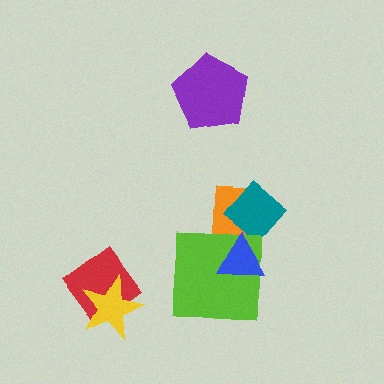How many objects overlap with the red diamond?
1 object overlaps with the red diamond.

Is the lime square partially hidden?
Yes, it is partially covered by another shape.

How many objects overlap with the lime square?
2 objects overlap with the lime square.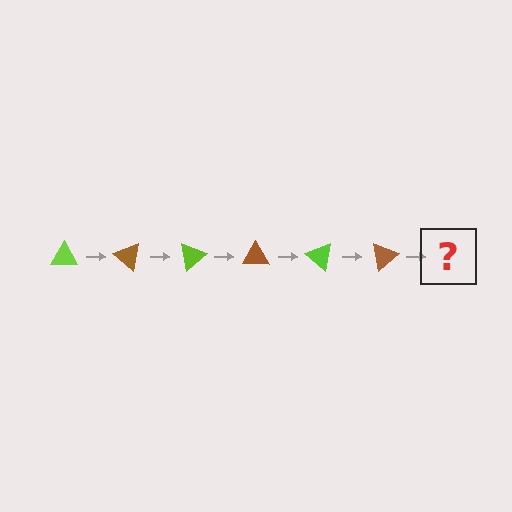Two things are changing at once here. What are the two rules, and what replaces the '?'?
The two rules are that it rotates 40 degrees each step and the color cycles through lime and brown. The '?' should be a lime triangle, rotated 240 degrees from the start.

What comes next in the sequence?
The next element should be a lime triangle, rotated 240 degrees from the start.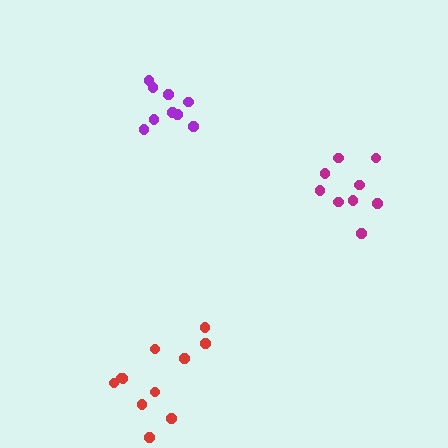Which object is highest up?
The purple cluster is topmost.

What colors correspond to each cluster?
The clusters are colored: red, magenta, purple.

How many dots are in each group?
Group 1: 11 dots, Group 2: 9 dots, Group 3: 9 dots (29 total).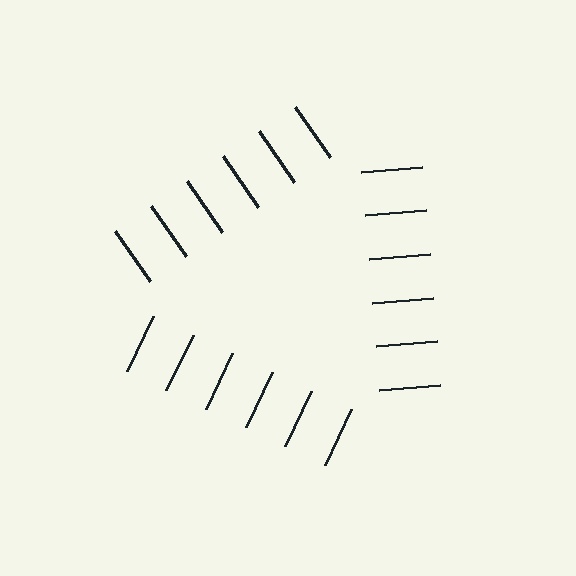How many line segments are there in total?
18 — 6 along each of the 3 edges.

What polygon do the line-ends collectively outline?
An illusory triangle — the line segments terminate on its edges but no continuous stroke is drawn.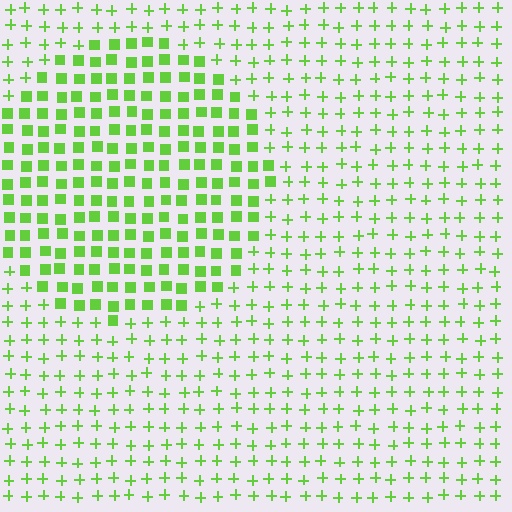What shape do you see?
I see a circle.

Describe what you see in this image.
The image is filled with small lime elements arranged in a uniform grid. A circle-shaped region contains squares, while the surrounding area contains plus signs. The boundary is defined purely by the change in element shape.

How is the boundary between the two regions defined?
The boundary is defined by a change in element shape: squares inside vs. plus signs outside. All elements share the same color and spacing.